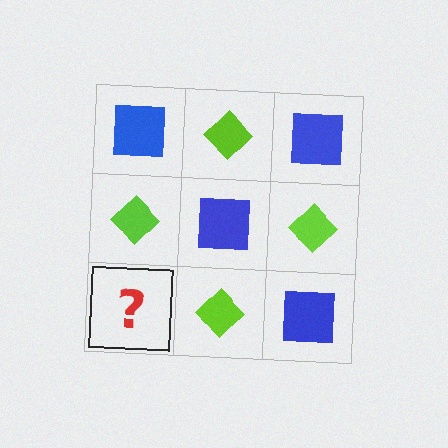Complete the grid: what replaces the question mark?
The question mark should be replaced with a blue square.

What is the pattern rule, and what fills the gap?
The rule is that it alternates blue square and lime diamond in a checkerboard pattern. The gap should be filled with a blue square.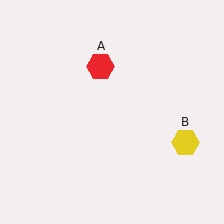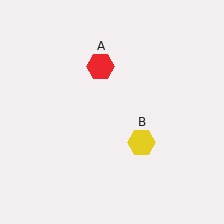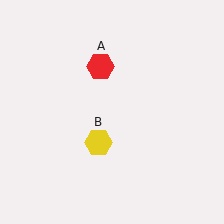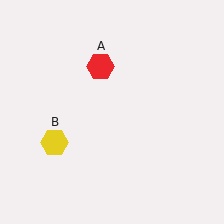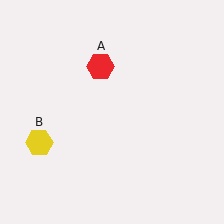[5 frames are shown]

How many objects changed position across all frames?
1 object changed position: yellow hexagon (object B).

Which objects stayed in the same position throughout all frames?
Red hexagon (object A) remained stationary.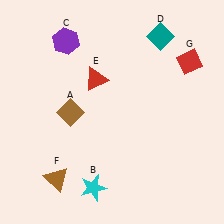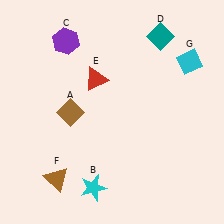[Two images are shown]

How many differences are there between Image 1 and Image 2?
There is 1 difference between the two images.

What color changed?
The diamond (G) changed from red in Image 1 to cyan in Image 2.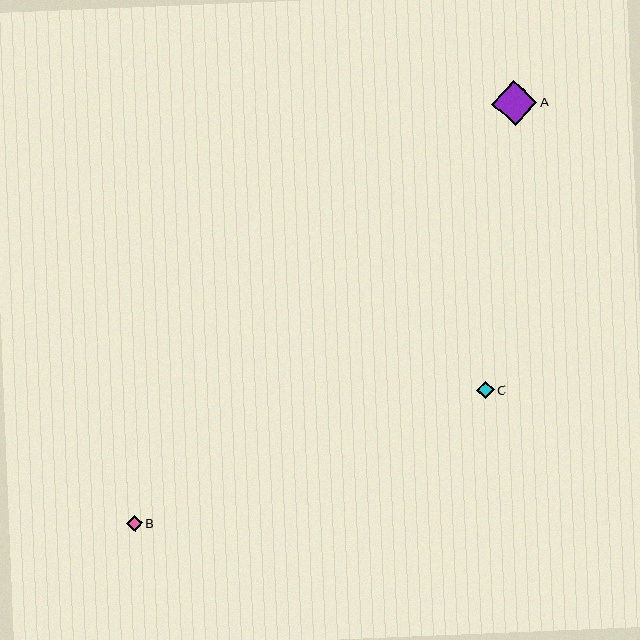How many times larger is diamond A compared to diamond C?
Diamond A is approximately 2.6 times the size of diamond C.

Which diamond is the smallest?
Diamond B is the smallest with a size of approximately 16 pixels.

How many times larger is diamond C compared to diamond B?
Diamond C is approximately 1.1 times the size of diamond B.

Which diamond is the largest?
Diamond A is the largest with a size of approximately 45 pixels.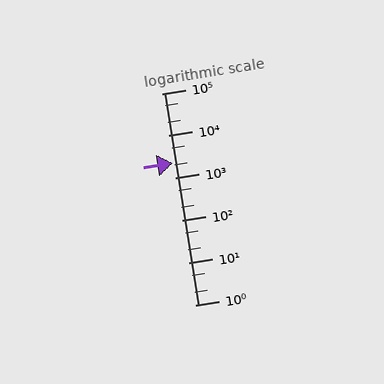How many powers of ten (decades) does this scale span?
The scale spans 5 decades, from 1 to 100000.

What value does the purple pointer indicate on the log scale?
The pointer indicates approximately 2200.